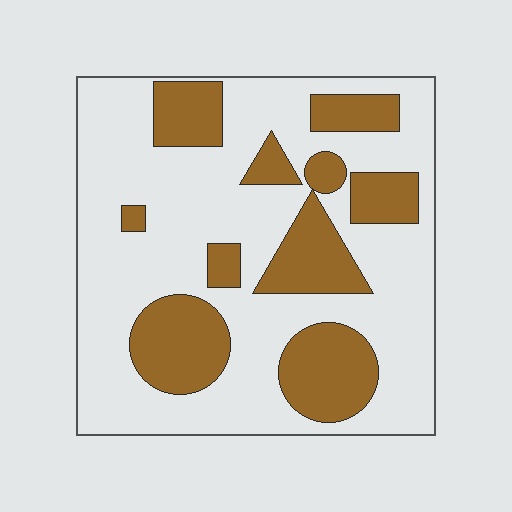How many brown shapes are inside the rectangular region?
10.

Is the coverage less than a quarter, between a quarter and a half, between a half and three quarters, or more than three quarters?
Between a quarter and a half.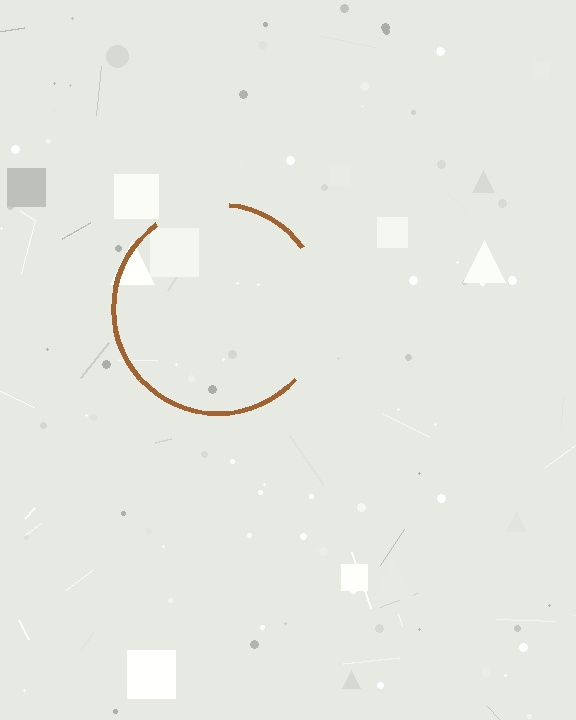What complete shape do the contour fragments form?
The contour fragments form a circle.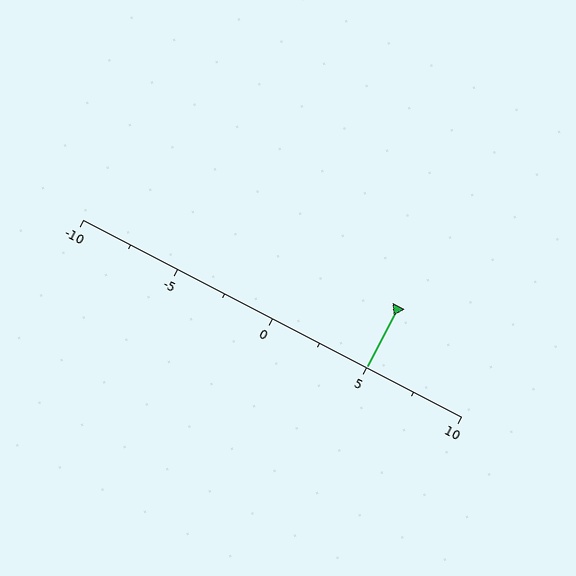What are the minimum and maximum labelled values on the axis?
The axis runs from -10 to 10.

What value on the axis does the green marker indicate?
The marker indicates approximately 5.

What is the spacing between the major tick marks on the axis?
The major ticks are spaced 5 apart.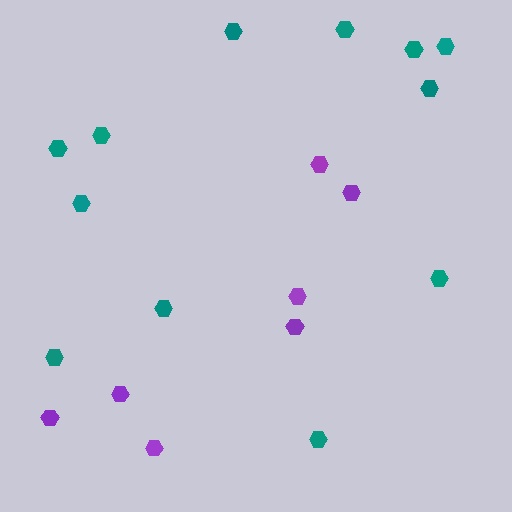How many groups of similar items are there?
There are 2 groups: one group of purple hexagons (7) and one group of teal hexagons (12).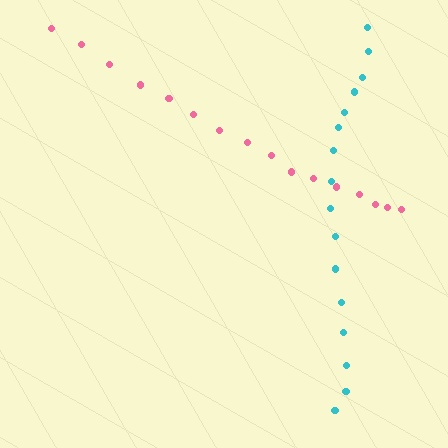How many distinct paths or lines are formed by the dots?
There are 2 distinct paths.